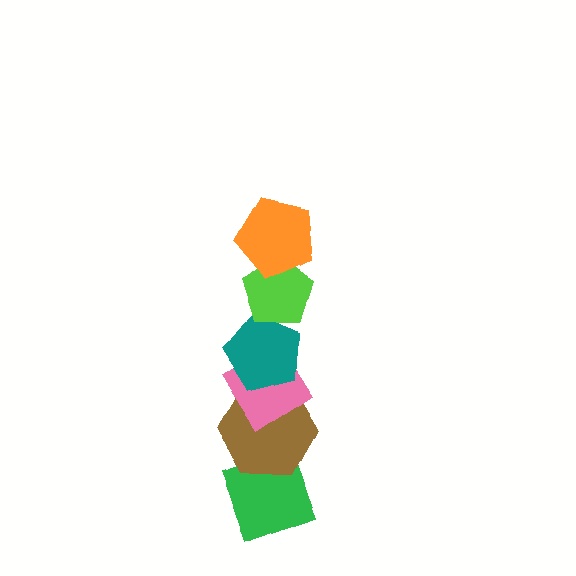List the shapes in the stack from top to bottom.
From top to bottom: the orange pentagon, the lime pentagon, the teal pentagon, the pink diamond, the brown hexagon, the green diamond.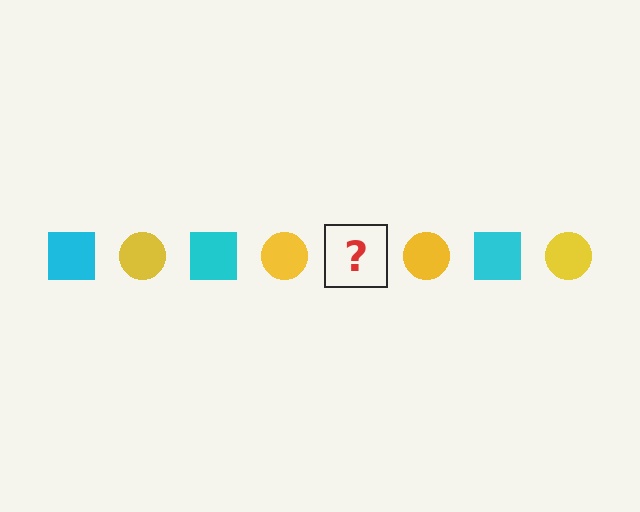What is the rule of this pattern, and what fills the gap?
The rule is that the pattern alternates between cyan square and yellow circle. The gap should be filled with a cyan square.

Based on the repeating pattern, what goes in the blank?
The blank should be a cyan square.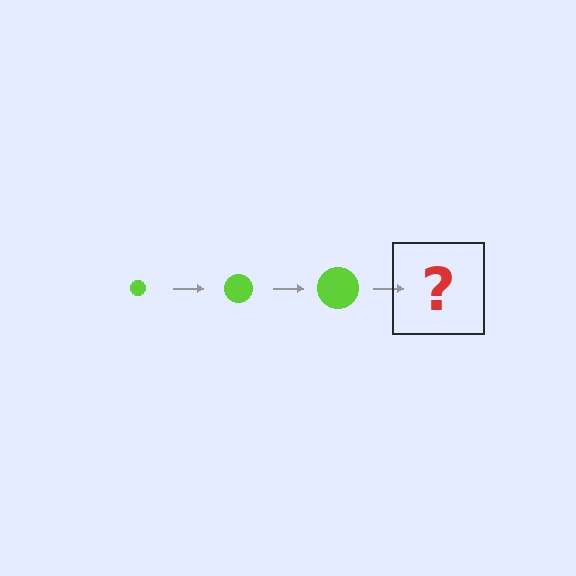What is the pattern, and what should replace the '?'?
The pattern is that the circle gets progressively larger each step. The '?' should be a lime circle, larger than the previous one.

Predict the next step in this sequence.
The next step is a lime circle, larger than the previous one.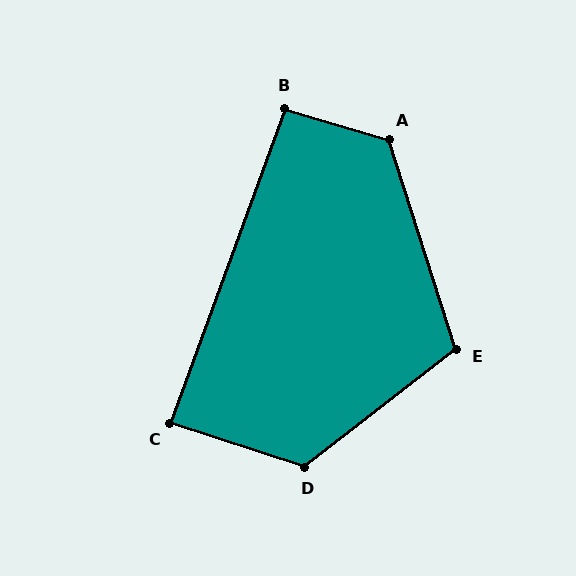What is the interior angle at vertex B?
Approximately 93 degrees (approximately right).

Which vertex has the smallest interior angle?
C, at approximately 88 degrees.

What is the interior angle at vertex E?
Approximately 110 degrees (obtuse).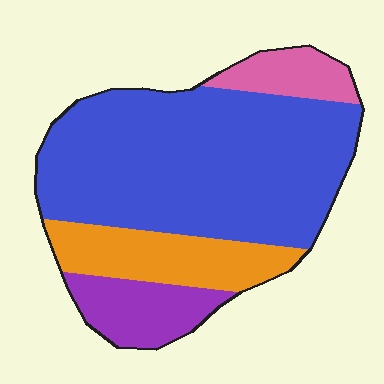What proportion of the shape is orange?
Orange covers 17% of the shape.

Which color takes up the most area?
Blue, at roughly 60%.